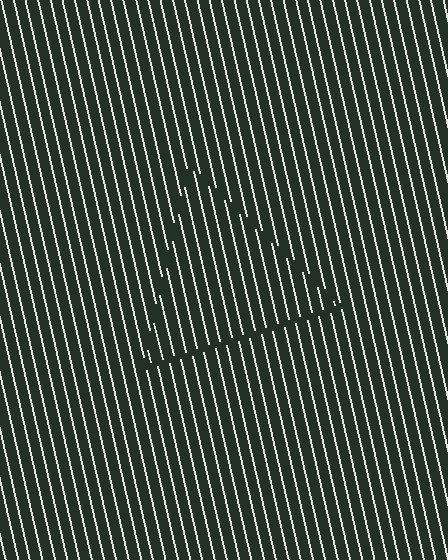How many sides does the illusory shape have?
3 sides — the line-ends trace a triangle.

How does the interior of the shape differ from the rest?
The interior of the shape contains the same grating, shifted by half a period — the contour is defined by the phase discontinuity where line-ends from the inner and outer gratings abut.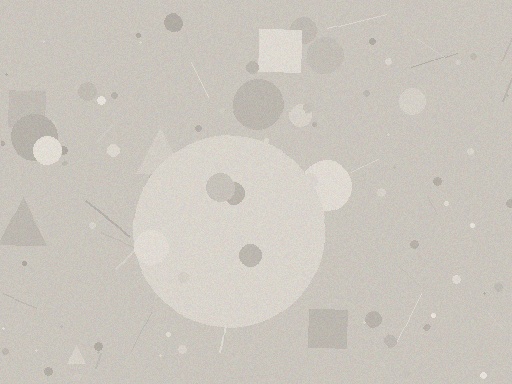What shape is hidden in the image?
A circle is hidden in the image.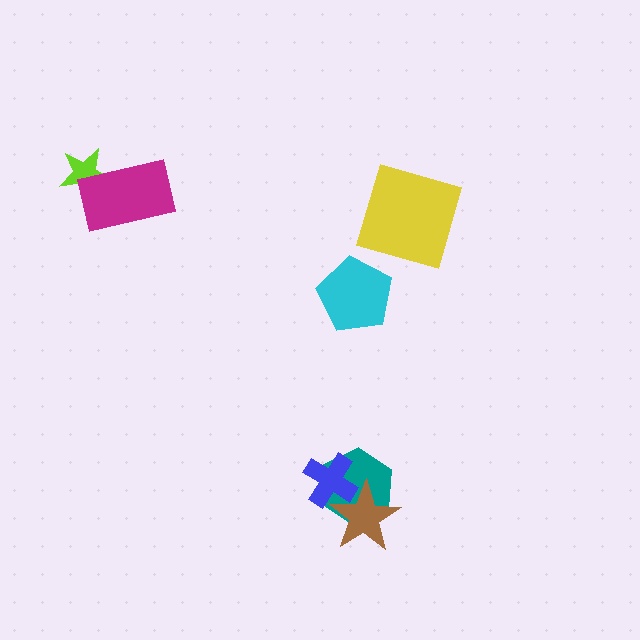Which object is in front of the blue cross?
The brown star is in front of the blue cross.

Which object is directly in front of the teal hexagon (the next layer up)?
The blue cross is directly in front of the teal hexagon.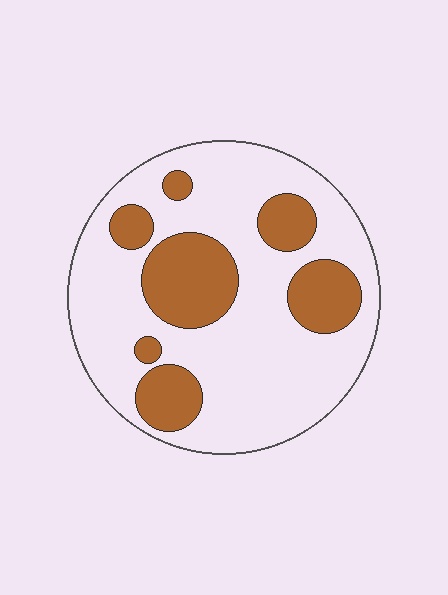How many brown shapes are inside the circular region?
7.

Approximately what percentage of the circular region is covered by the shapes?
Approximately 25%.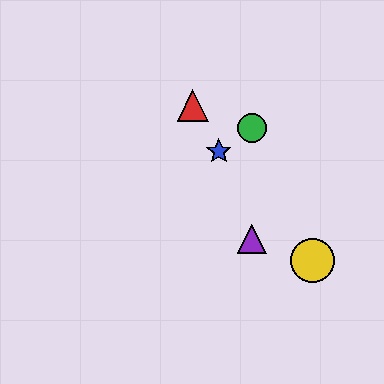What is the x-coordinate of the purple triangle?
The purple triangle is at x≈252.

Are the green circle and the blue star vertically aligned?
No, the green circle is at x≈252 and the blue star is at x≈219.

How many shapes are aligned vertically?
2 shapes (the green circle, the purple triangle) are aligned vertically.